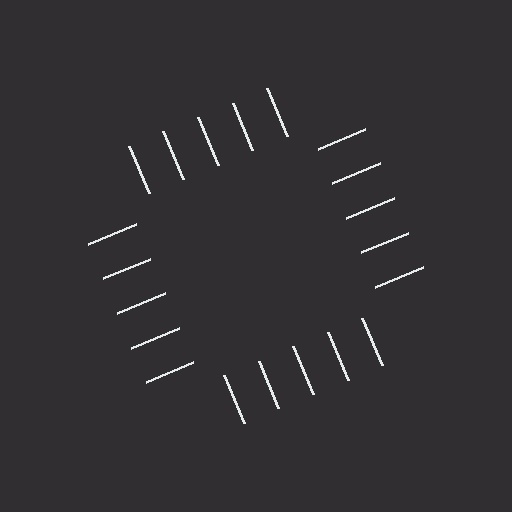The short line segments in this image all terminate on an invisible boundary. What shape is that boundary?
An illusory square — the line segments terminate on its edges but no continuous stroke is drawn.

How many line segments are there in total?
20 — 5 along each of the 4 edges.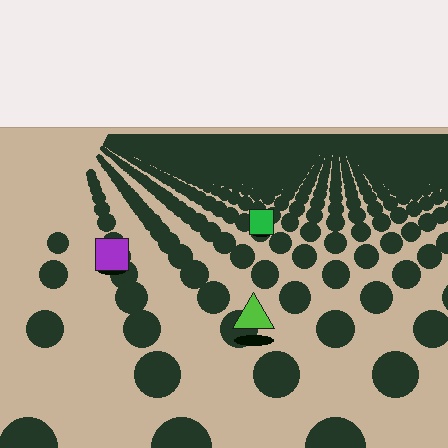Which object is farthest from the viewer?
The green square is farthest from the viewer. It appears smaller and the ground texture around it is denser.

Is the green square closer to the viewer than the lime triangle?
No. The lime triangle is closer — you can tell from the texture gradient: the ground texture is coarser near it.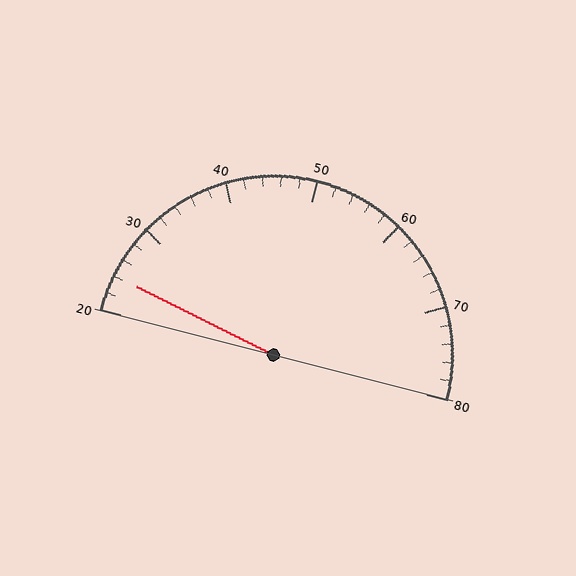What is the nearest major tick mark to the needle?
The nearest major tick mark is 20.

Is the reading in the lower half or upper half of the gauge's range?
The reading is in the lower half of the range (20 to 80).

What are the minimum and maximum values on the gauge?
The gauge ranges from 20 to 80.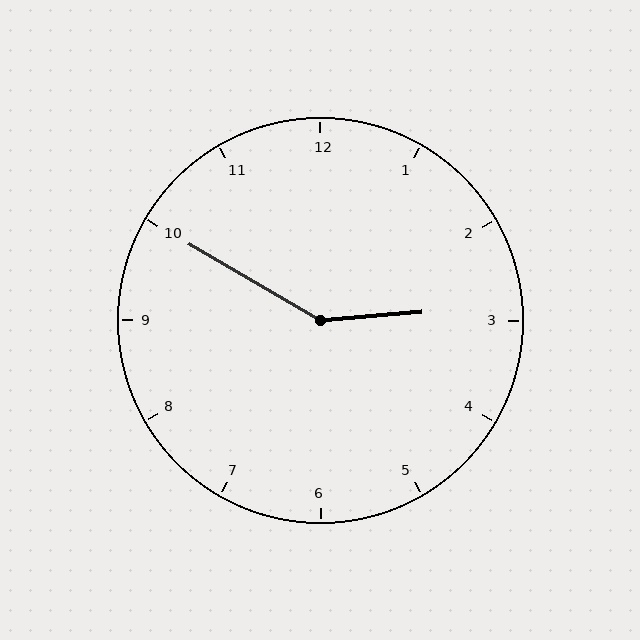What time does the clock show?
2:50.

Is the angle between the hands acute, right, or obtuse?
It is obtuse.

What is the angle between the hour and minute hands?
Approximately 145 degrees.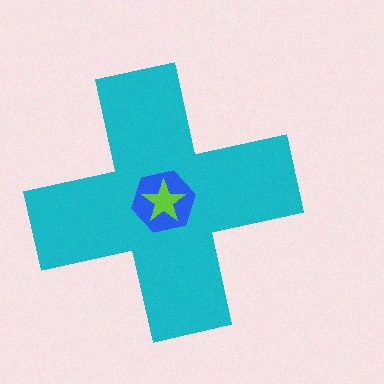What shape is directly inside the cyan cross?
The blue hexagon.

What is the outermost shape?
The cyan cross.